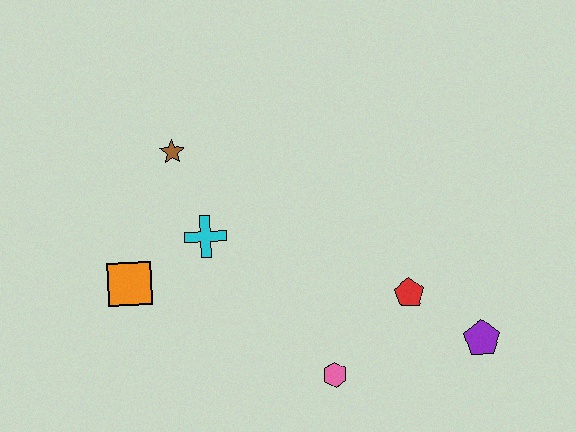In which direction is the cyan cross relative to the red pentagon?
The cyan cross is to the left of the red pentagon.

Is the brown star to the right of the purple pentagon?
No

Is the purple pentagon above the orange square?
No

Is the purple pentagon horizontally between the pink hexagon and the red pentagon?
No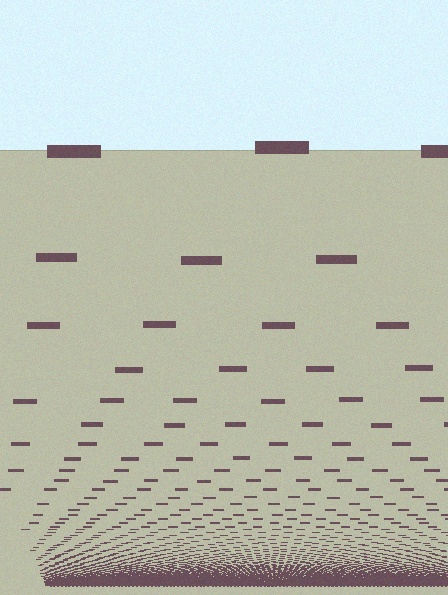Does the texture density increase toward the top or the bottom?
Density increases toward the bottom.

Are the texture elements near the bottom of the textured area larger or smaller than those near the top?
Smaller. The gradient is inverted — elements near the bottom are smaller and denser.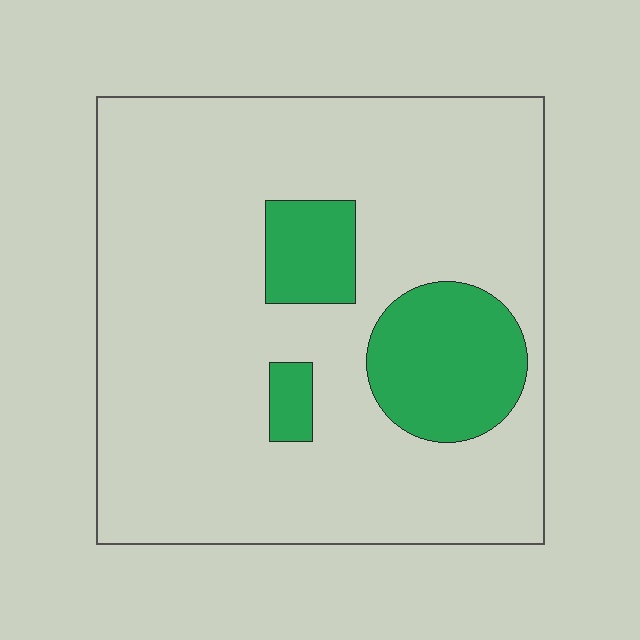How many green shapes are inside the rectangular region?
3.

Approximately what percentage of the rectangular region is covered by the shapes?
Approximately 15%.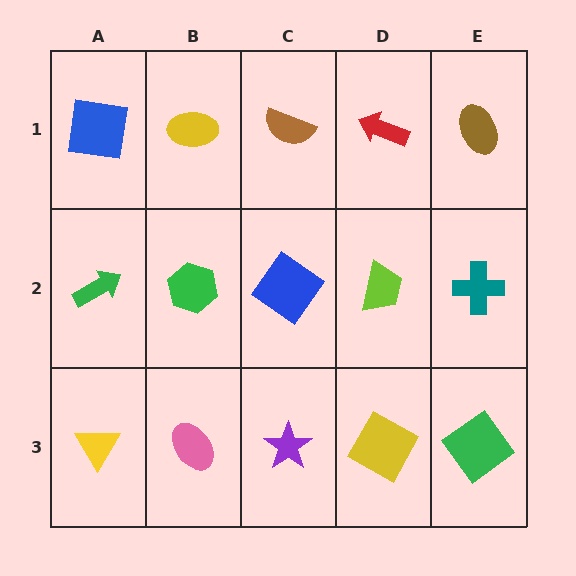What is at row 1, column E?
A brown ellipse.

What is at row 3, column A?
A yellow triangle.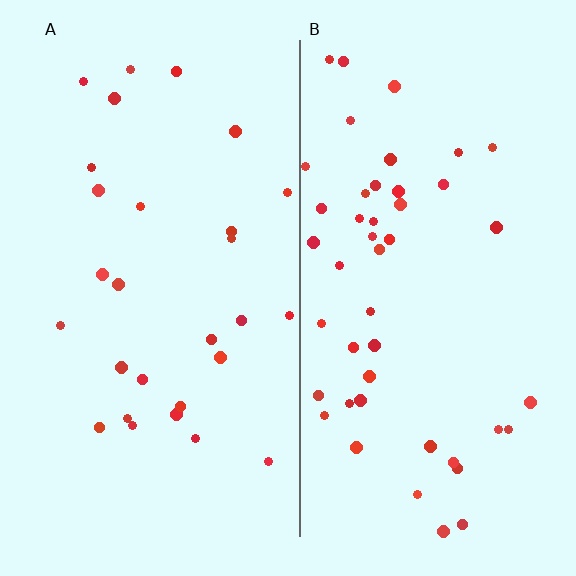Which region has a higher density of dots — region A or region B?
B (the right).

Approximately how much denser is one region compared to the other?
Approximately 1.7× — region B over region A.